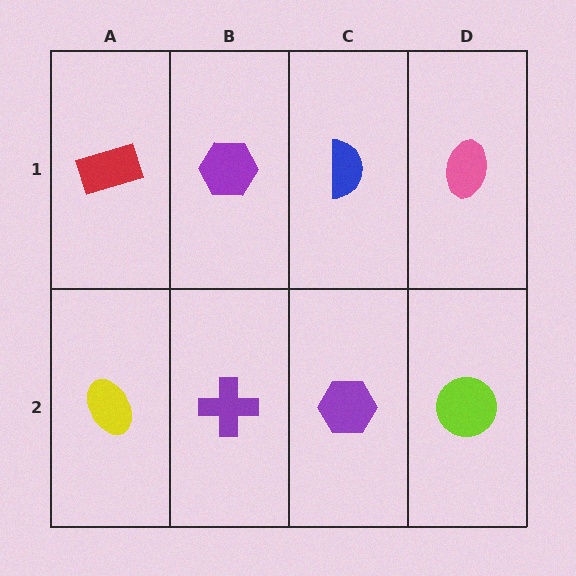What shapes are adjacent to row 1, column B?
A purple cross (row 2, column B), a red rectangle (row 1, column A), a blue semicircle (row 1, column C).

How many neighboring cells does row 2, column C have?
3.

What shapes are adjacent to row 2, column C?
A blue semicircle (row 1, column C), a purple cross (row 2, column B), a lime circle (row 2, column D).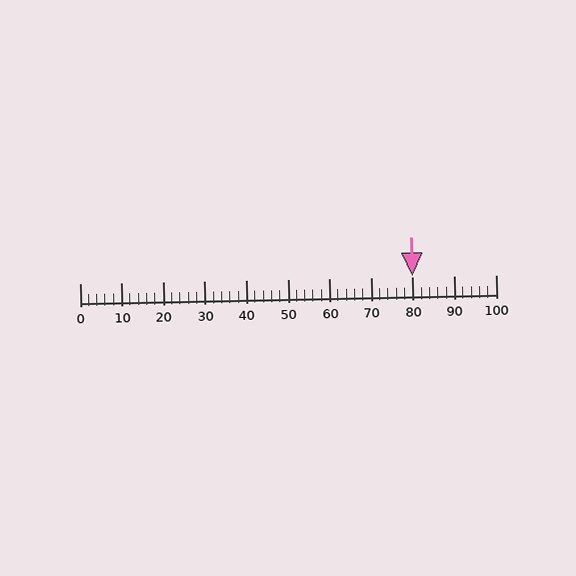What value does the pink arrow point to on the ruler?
The pink arrow points to approximately 80.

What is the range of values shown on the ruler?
The ruler shows values from 0 to 100.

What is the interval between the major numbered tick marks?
The major tick marks are spaced 10 units apart.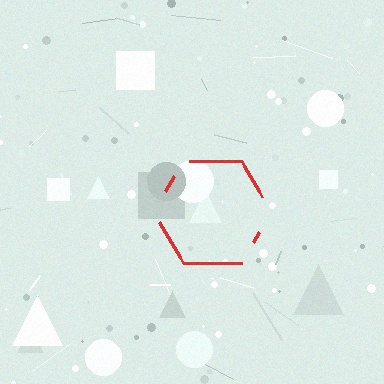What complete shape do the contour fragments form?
The contour fragments form a hexagon.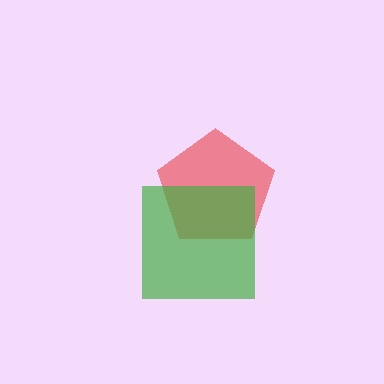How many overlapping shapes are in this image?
There are 2 overlapping shapes in the image.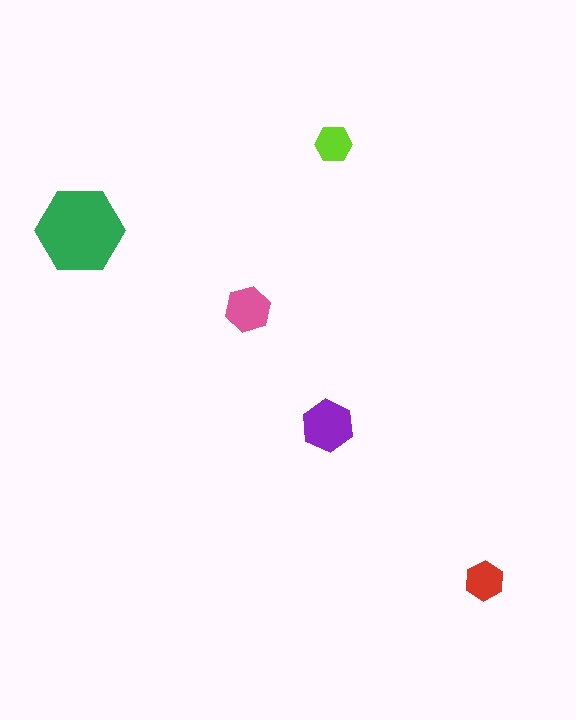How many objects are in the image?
There are 5 objects in the image.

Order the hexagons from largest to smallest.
the green one, the purple one, the pink one, the red one, the lime one.